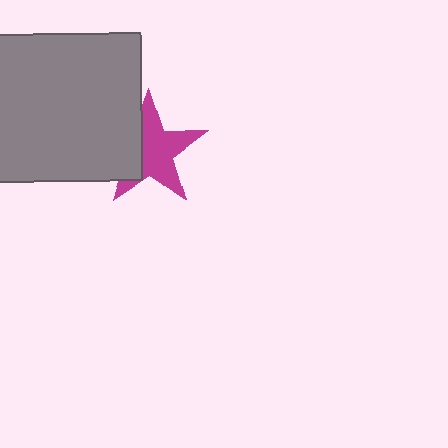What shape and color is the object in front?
The object in front is a gray square.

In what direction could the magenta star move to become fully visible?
The magenta star could move right. That would shift it out from behind the gray square entirely.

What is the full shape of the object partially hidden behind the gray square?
The partially hidden object is a magenta star.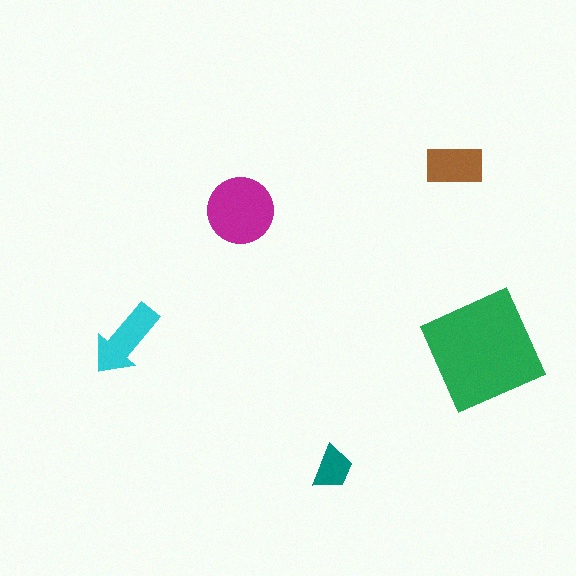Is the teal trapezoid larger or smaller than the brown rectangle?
Smaller.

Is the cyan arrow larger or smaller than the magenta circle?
Smaller.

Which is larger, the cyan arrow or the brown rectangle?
The cyan arrow.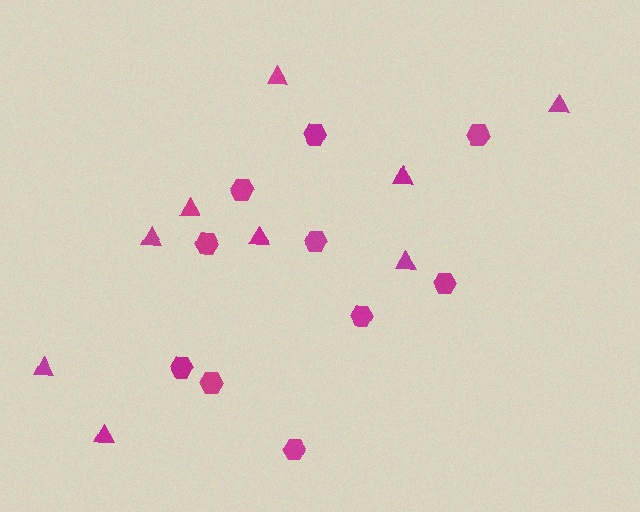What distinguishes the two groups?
There are 2 groups: one group of hexagons (10) and one group of triangles (9).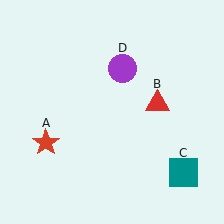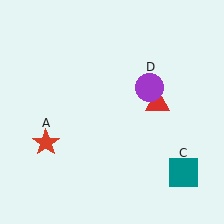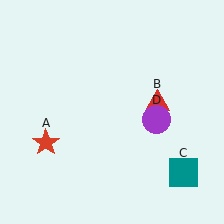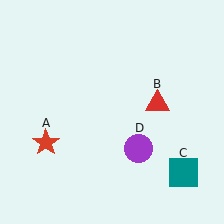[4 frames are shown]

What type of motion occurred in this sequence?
The purple circle (object D) rotated clockwise around the center of the scene.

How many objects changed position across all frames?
1 object changed position: purple circle (object D).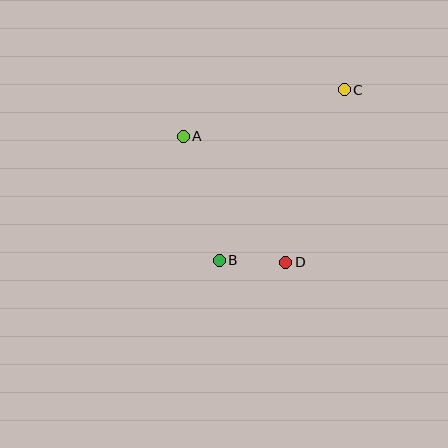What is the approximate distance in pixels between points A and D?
The distance between A and D is approximately 162 pixels.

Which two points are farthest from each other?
Points B and C are farthest from each other.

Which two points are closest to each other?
Points B and D are closest to each other.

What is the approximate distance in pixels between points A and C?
The distance between A and C is approximately 168 pixels.